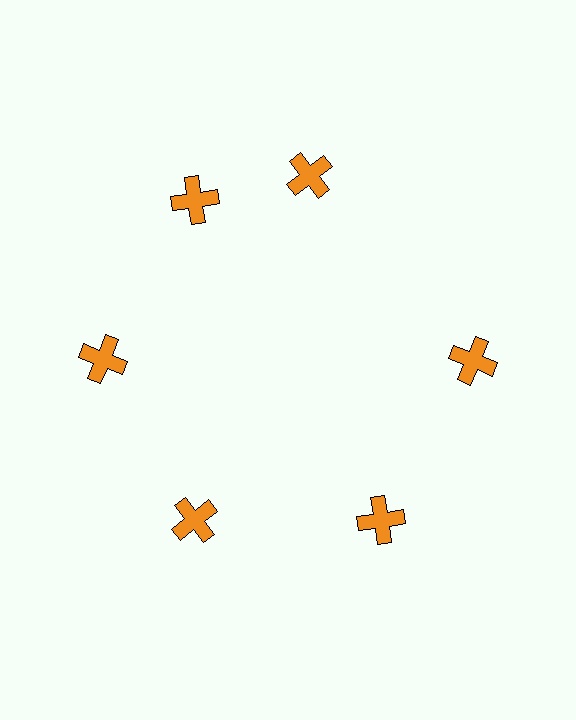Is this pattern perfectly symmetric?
No. The 6 orange crosses are arranged in a ring, but one element near the 1 o'clock position is rotated out of alignment along the ring, breaking the 6-fold rotational symmetry.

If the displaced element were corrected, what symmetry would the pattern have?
It would have 6-fold rotational symmetry — the pattern would map onto itself every 60 degrees.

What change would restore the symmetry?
The symmetry would be restored by rotating it back into even spacing with its neighbors so that all 6 crosses sit at equal angles and equal distance from the center.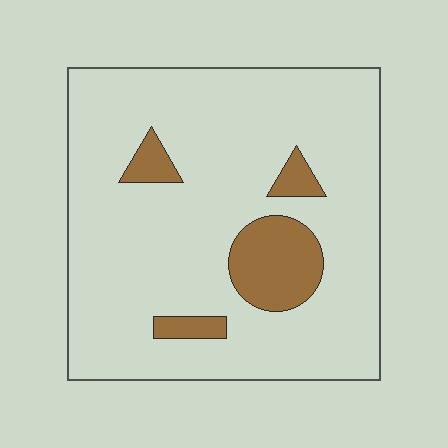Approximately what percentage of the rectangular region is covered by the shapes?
Approximately 15%.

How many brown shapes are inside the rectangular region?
4.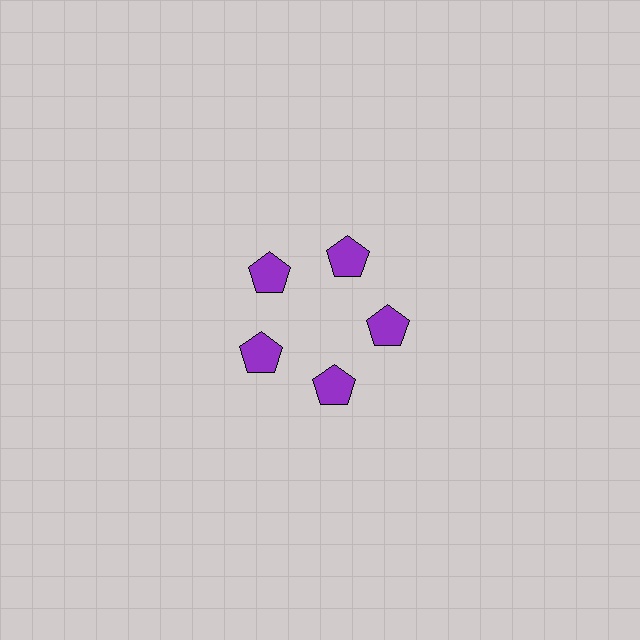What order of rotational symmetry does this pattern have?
This pattern has 5-fold rotational symmetry.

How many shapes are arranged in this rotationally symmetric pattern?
There are 5 shapes, arranged in 5 groups of 1.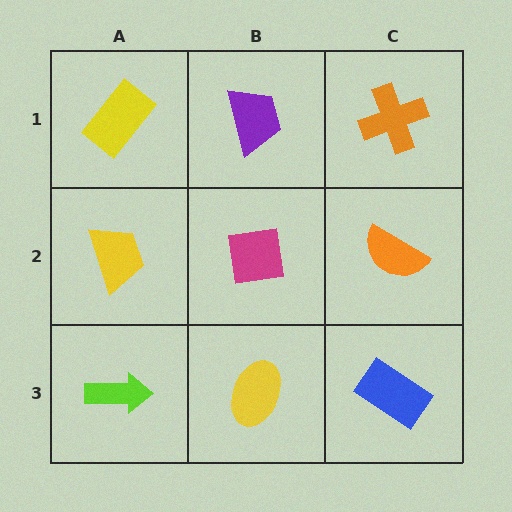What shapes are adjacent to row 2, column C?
An orange cross (row 1, column C), a blue rectangle (row 3, column C), a magenta square (row 2, column B).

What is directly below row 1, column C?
An orange semicircle.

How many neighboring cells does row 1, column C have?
2.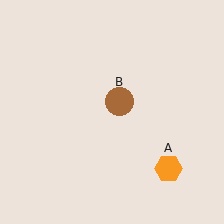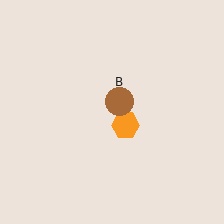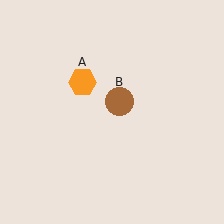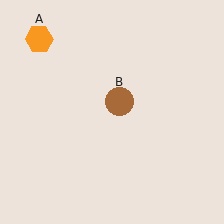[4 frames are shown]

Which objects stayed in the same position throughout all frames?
Brown circle (object B) remained stationary.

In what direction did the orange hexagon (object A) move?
The orange hexagon (object A) moved up and to the left.